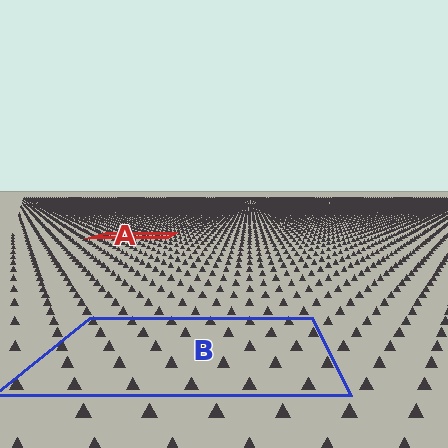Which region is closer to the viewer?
Region B is closer. The texture elements there are larger and more spread out.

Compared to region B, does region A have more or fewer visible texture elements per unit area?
Region A has more texture elements per unit area — they are packed more densely because it is farther away.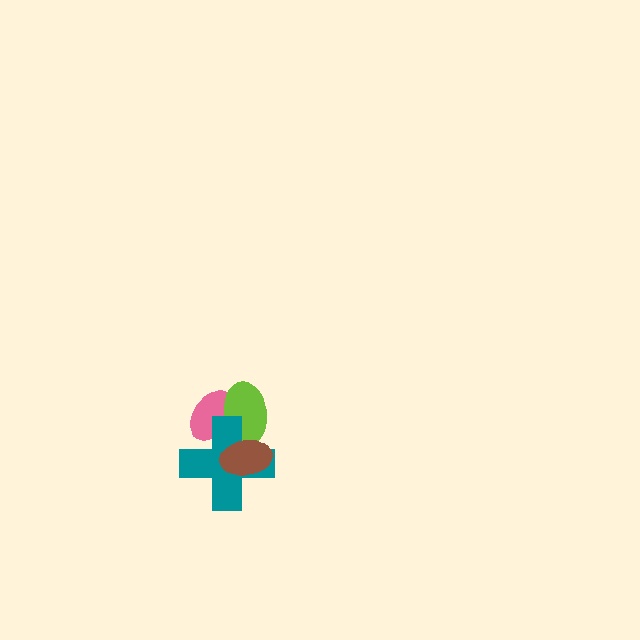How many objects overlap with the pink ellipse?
2 objects overlap with the pink ellipse.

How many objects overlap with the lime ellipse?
3 objects overlap with the lime ellipse.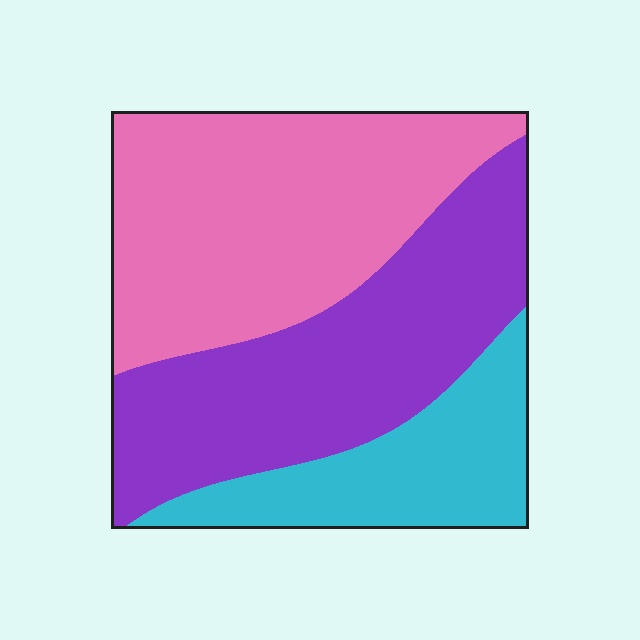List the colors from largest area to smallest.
From largest to smallest: pink, purple, cyan.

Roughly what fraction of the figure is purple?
Purple takes up between a quarter and a half of the figure.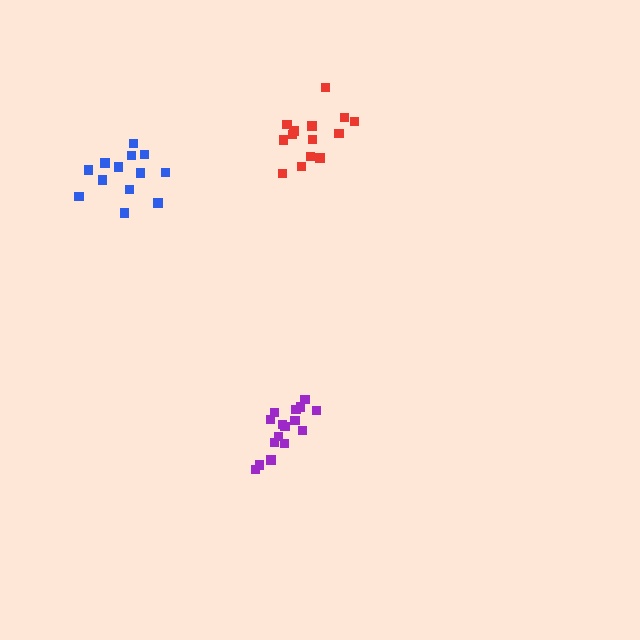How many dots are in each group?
Group 1: 14 dots, Group 2: 16 dots, Group 3: 13 dots (43 total).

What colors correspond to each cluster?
The clusters are colored: red, purple, blue.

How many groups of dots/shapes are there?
There are 3 groups.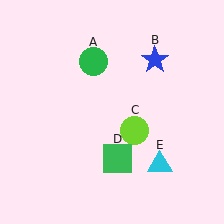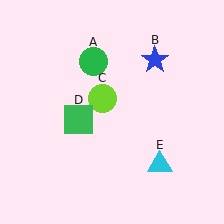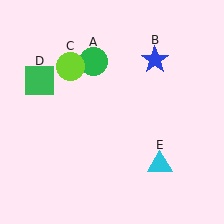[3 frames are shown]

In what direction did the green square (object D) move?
The green square (object D) moved up and to the left.